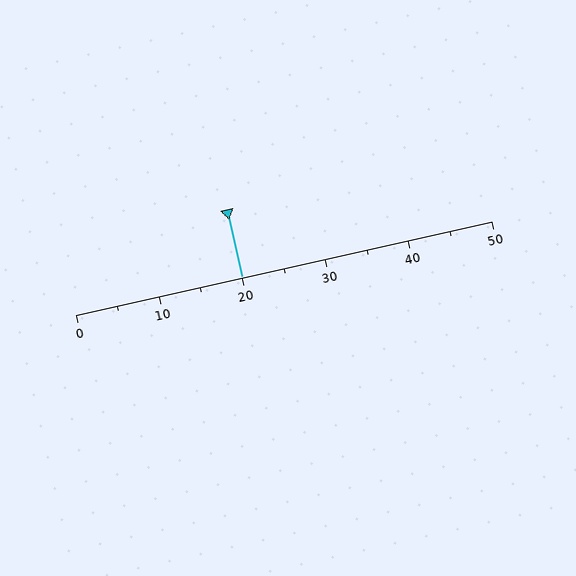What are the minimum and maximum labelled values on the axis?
The axis runs from 0 to 50.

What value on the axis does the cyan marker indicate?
The marker indicates approximately 20.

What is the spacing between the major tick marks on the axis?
The major ticks are spaced 10 apart.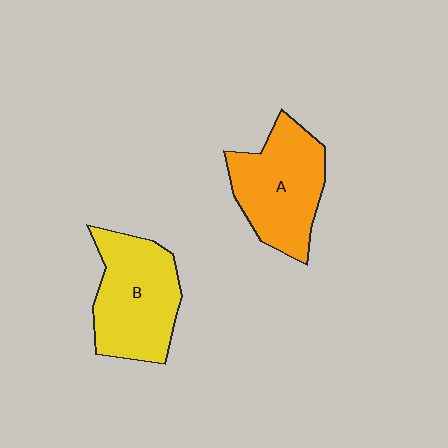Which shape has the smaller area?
Shape A (orange).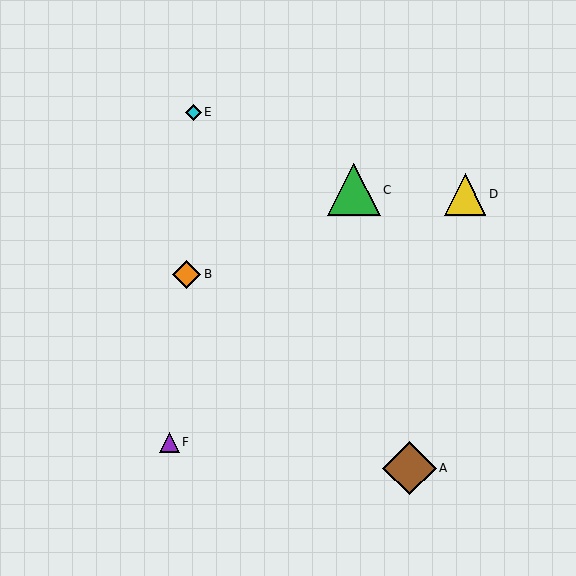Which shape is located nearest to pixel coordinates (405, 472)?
The brown diamond (labeled A) at (409, 468) is nearest to that location.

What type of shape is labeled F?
Shape F is a purple triangle.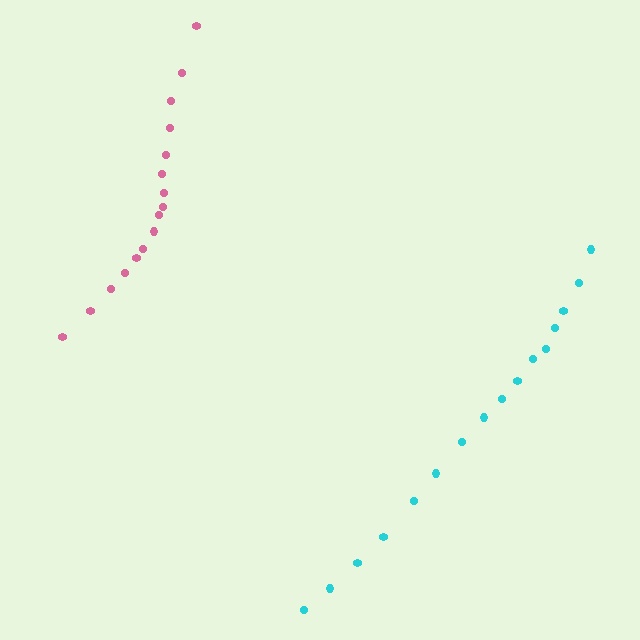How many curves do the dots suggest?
There are 2 distinct paths.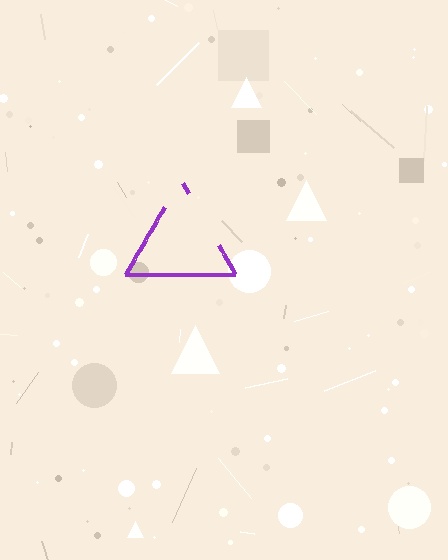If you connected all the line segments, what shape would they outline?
They would outline a triangle.